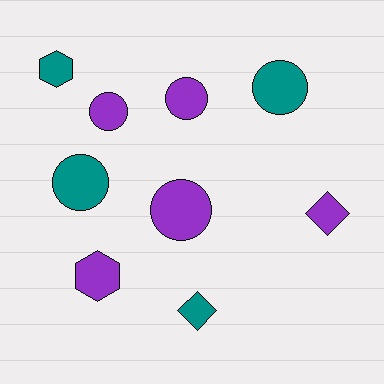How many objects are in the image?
There are 9 objects.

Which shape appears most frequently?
Circle, with 5 objects.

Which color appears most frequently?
Purple, with 5 objects.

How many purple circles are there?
There are 3 purple circles.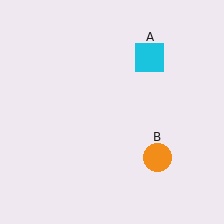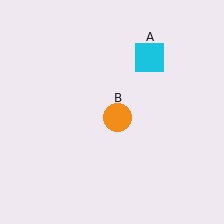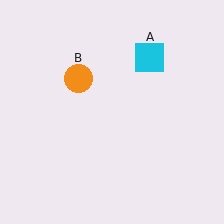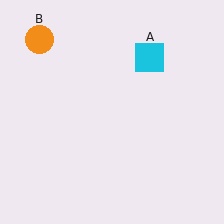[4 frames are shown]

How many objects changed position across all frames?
1 object changed position: orange circle (object B).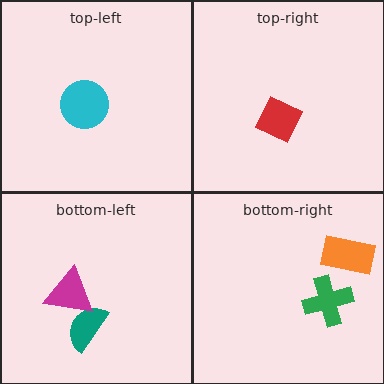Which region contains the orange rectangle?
The bottom-right region.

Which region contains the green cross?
The bottom-right region.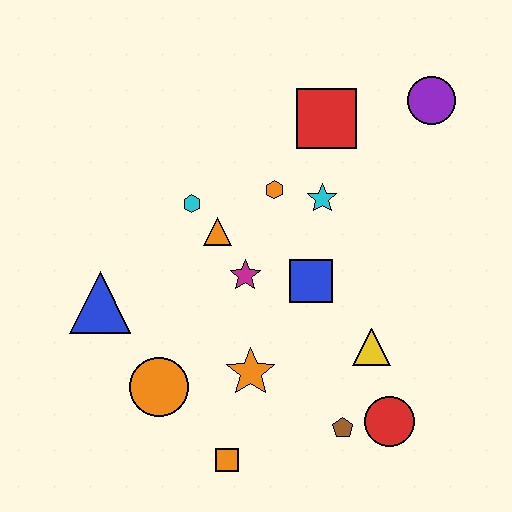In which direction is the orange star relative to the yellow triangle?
The orange star is to the left of the yellow triangle.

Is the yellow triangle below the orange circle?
No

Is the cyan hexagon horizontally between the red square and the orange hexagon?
No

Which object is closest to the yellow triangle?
The red circle is closest to the yellow triangle.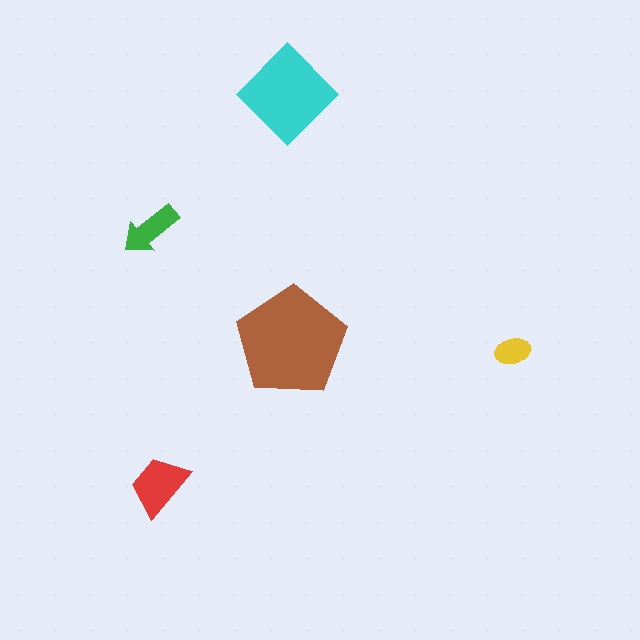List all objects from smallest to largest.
The yellow ellipse, the green arrow, the red trapezoid, the cyan diamond, the brown pentagon.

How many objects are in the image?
There are 5 objects in the image.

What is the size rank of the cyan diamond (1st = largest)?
2nd.